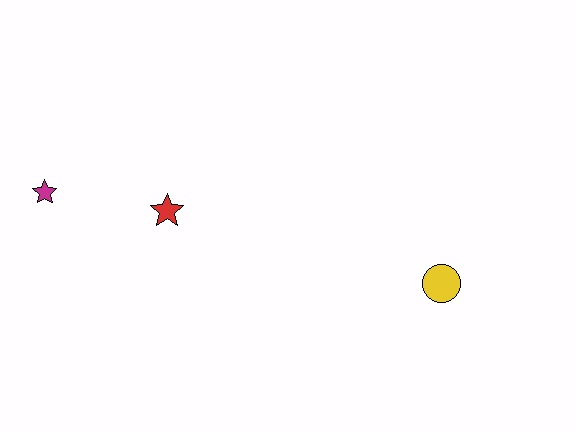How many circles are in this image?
There is 1 circle.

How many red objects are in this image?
There is 1 red object.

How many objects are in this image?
There are 3 objects.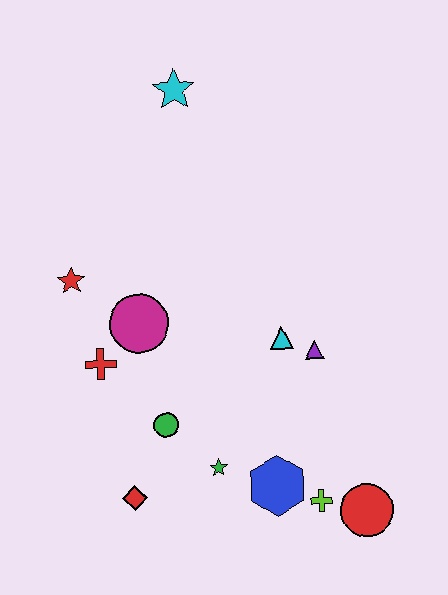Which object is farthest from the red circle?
The cyan star is farthest from the red circle.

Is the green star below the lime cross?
No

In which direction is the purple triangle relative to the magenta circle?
The purple triangle is to the right of the magenta circle.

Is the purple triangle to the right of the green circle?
Yes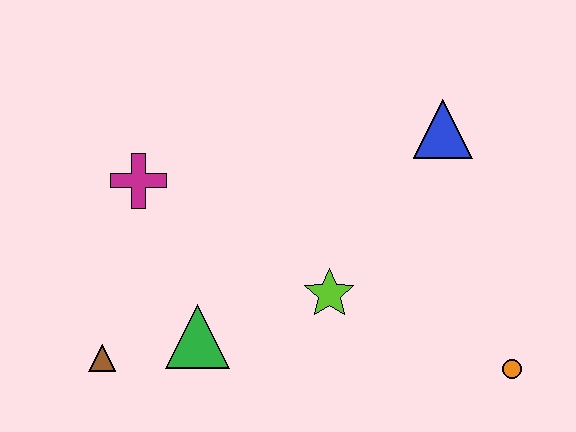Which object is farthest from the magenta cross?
The orange circle is farthest from the magenta cross.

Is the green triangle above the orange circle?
Yes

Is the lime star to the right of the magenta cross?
Yes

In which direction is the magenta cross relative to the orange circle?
The magenta cross is to the left of the orange circle.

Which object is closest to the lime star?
The green triangle is closest to the lime star.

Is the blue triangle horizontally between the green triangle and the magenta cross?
No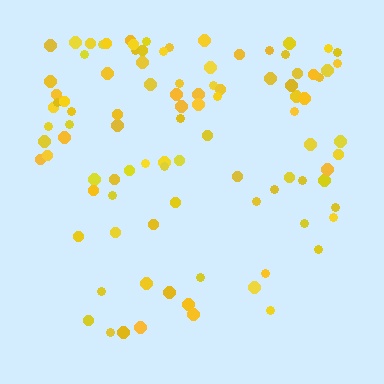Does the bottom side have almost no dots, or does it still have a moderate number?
Still a moderate number, just noticeably fewer than the top.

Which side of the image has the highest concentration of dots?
The top.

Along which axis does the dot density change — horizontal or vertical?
Vertical.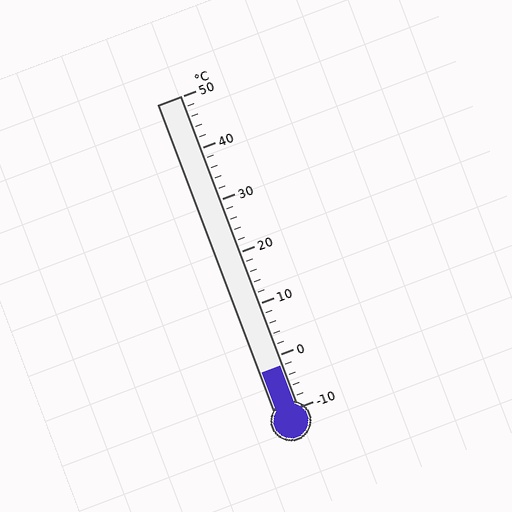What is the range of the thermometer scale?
The thermometer scale ranges from -10°C to 50°C.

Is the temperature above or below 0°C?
The temperature is below 0°C.